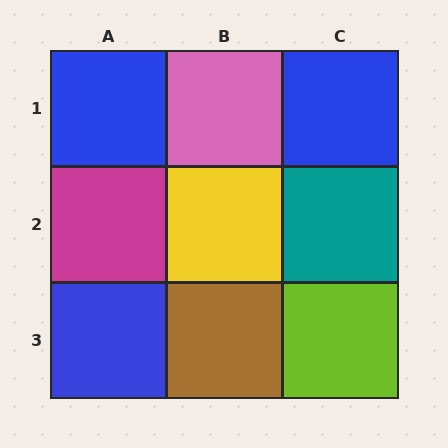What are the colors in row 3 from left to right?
Blue, brown, lime.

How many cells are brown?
1 cell is brown.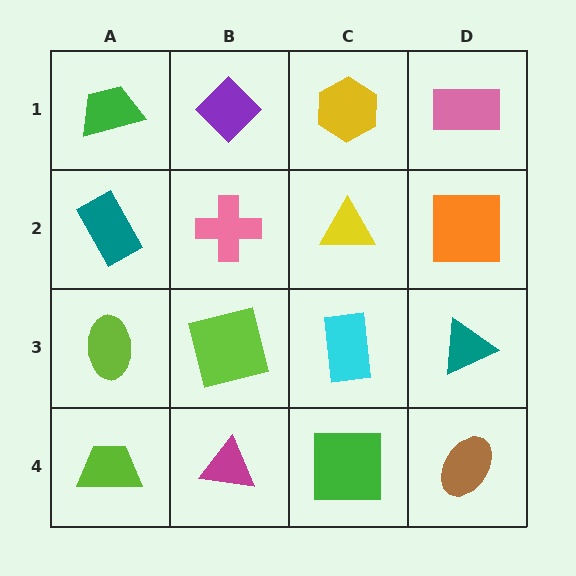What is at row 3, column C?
A cyan rectangle.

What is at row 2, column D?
An orange square.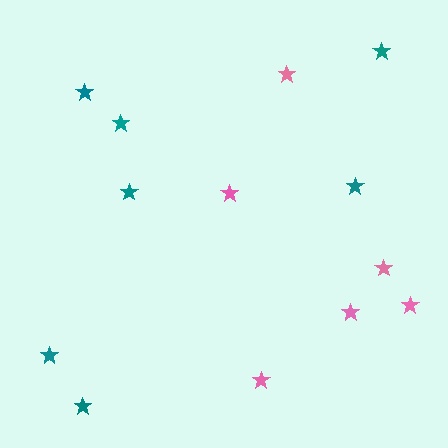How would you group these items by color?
There are 2 groups: one group of teal stars (7) and one group of pink stars (6).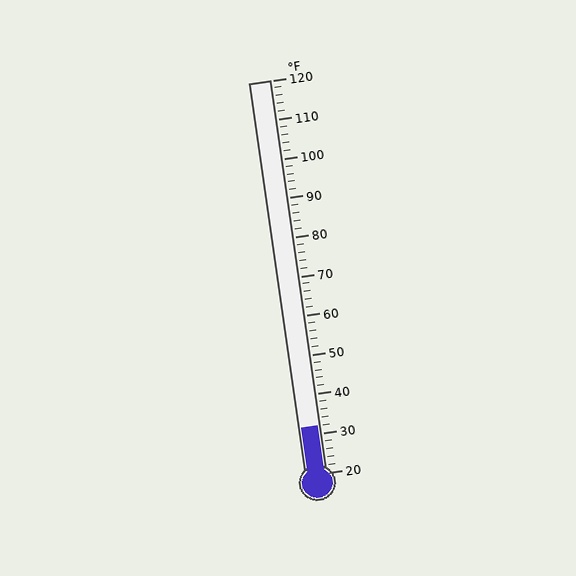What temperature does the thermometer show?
The thermometer shows approximately 32°F.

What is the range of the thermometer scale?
The thermometer scale ranges from 20°F to 120°F.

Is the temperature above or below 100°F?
The temperature is below 100°F.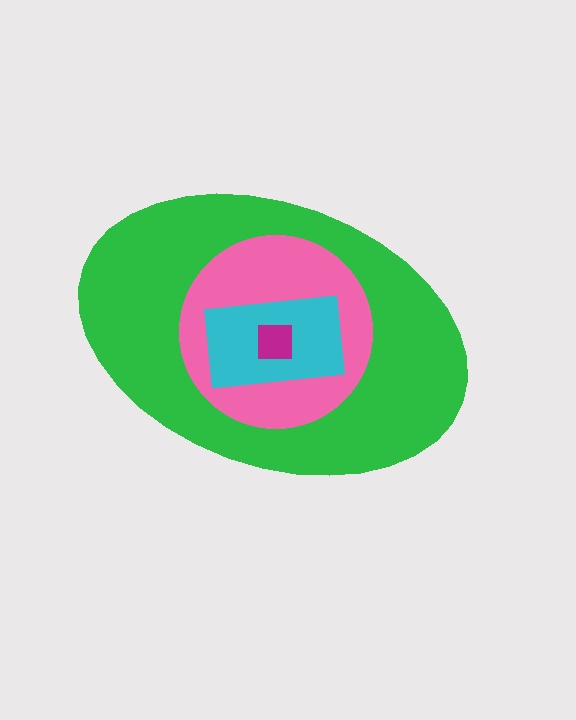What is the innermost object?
The magenta square.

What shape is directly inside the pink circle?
The cyan rectangle.